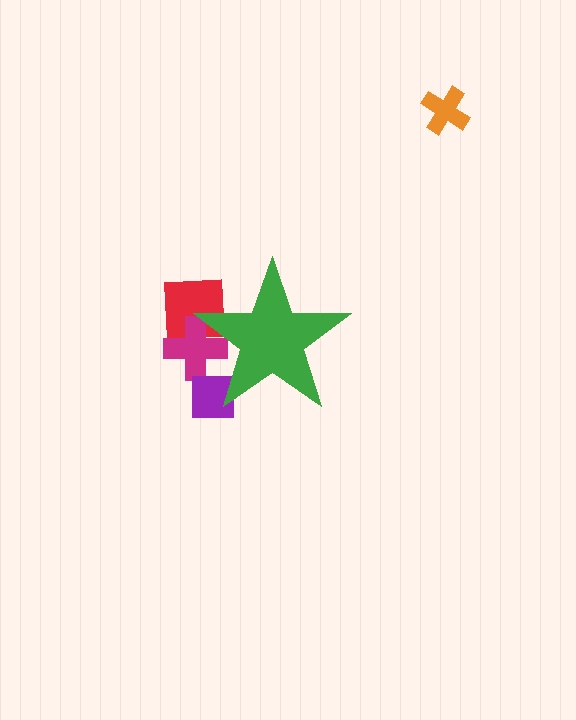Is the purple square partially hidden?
Yes, the purple square is partially hidden behind the green star.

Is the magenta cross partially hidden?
Yes, the magenta cross is partially hidden behind the green star.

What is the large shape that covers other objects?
A green star.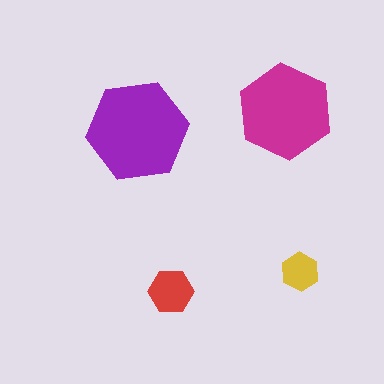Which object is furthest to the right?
The yellow hexagon is rightmost.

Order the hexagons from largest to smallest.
the purple one, the magenta one, the red one, the yellow one.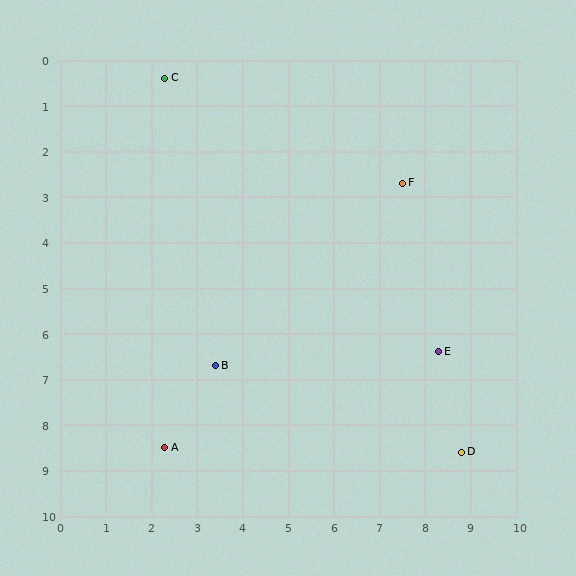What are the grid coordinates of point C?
Point C is at approximately (2.3, 0.4).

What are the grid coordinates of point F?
Point F is at approximately (7.5, 2.7).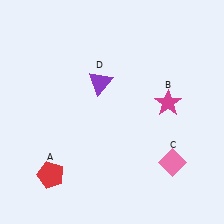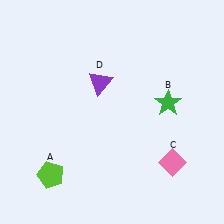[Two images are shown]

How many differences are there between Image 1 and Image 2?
There are 2 differences between the two images.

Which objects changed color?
A changed from red to lime. B changed from magenta to green.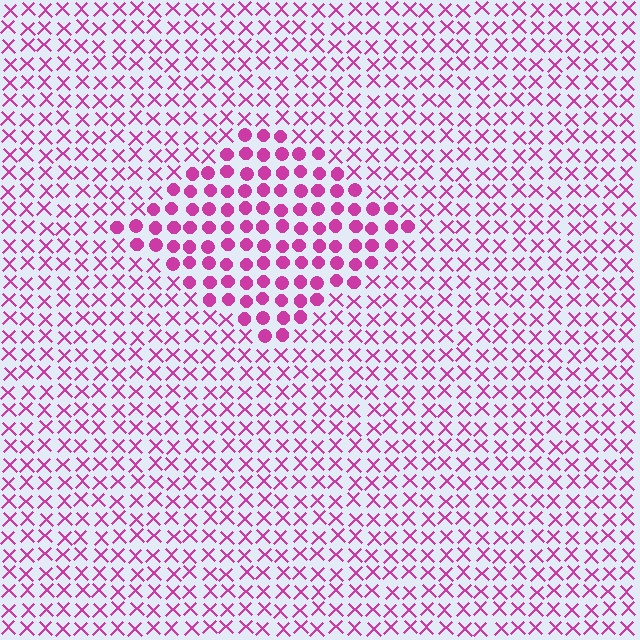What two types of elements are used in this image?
The image uses circles inside the diamond region and X marks outside it.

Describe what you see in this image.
The image is filled with small magenta elements arranged in a uniform grid. A diamond-shaped region contains circles, while the surrounding area contains X marks. The boundary is defined purely by the change in element shape.